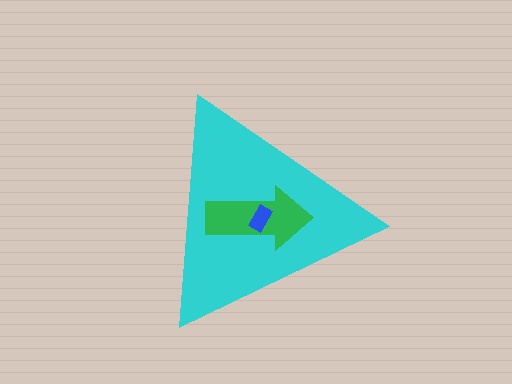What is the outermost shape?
The cyan triangle.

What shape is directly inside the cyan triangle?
The green arrow.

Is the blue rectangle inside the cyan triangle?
Yes.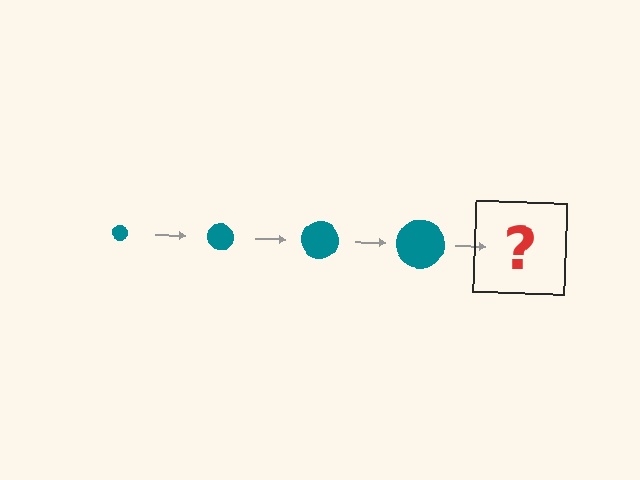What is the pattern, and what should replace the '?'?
The pattern is that the circle gets progressively larger each step. The '?' should be a teal circle, larger than the previous one.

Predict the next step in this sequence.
The next step is a teal circle, larger than the previous one.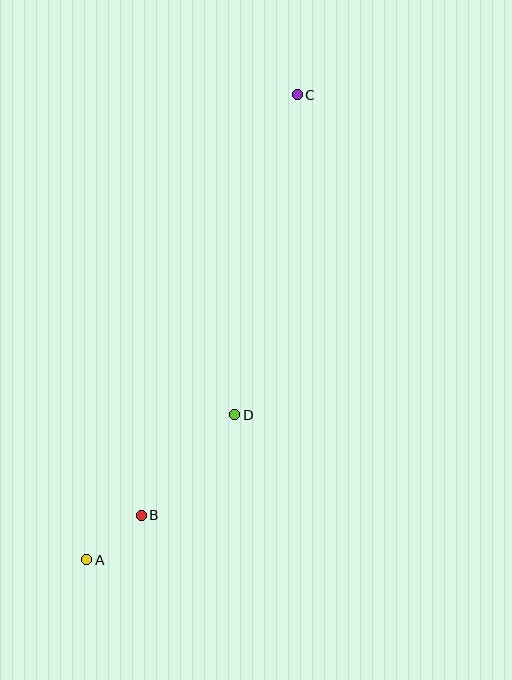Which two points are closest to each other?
Points A and B are closest to each other.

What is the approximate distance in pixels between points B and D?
The distance between B and D is approximately 137 pixels.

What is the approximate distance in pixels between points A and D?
The distance between A and D is approximately 207 pixels.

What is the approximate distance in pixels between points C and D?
The distance between C and D is approximately 326 pixels.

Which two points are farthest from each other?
Points A and C are farthest from each other.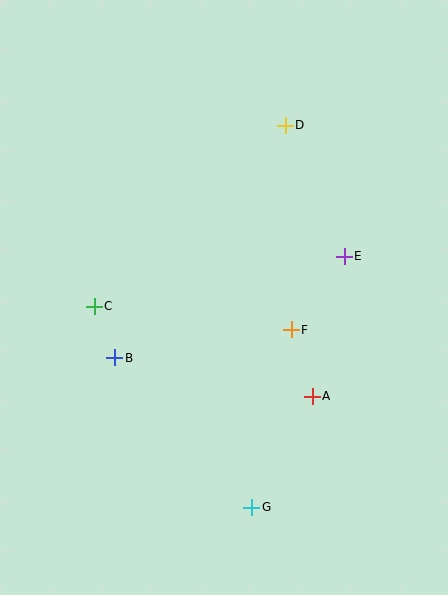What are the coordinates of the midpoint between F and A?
The midpoint between F and A is at (302, 363).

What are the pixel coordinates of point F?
Point F is at (291, 330).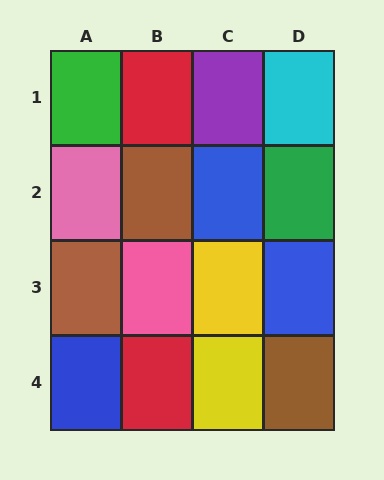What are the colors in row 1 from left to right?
Green, red, purple, cyan.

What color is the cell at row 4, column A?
Blue.